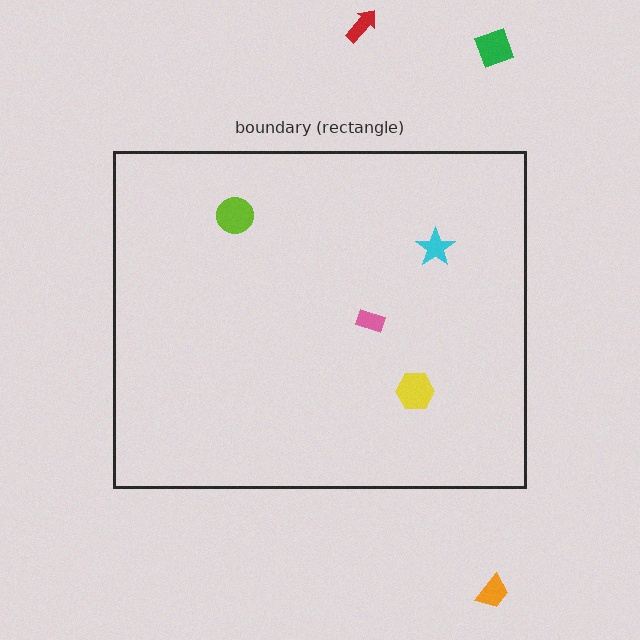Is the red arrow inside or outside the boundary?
Outside.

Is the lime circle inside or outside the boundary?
Inside.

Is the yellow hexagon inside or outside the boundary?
Inside.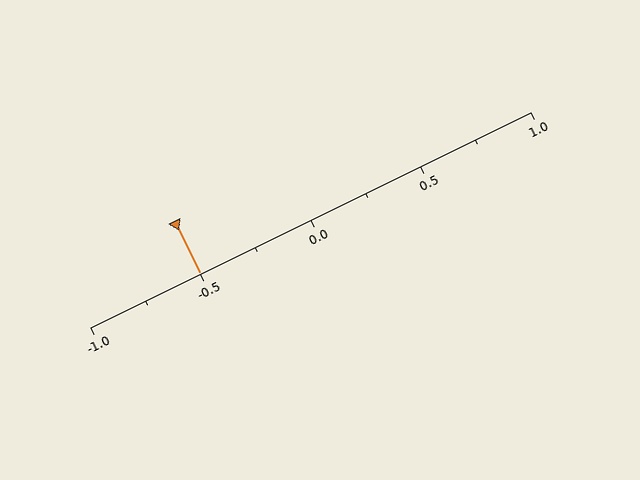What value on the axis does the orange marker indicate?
The marker indicates approximately -0.5.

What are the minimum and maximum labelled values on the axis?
The axis runs from -1.0 to 1.0.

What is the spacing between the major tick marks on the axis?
The major ticks are spaced 0.5 apart.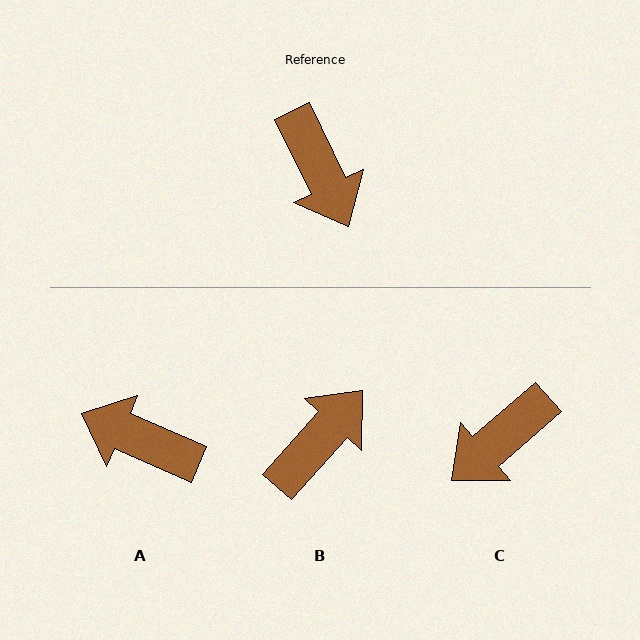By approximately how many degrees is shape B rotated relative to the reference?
Approximately 112 degrees counter-clockwise.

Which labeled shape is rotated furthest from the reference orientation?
A, about 139 degrees away.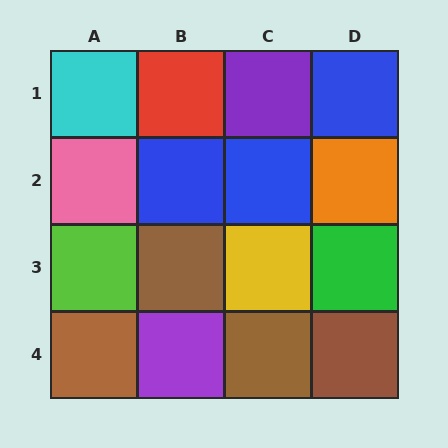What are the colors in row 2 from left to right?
Pink, blue, blue, orange.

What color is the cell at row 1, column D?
Blue.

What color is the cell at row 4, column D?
Brown.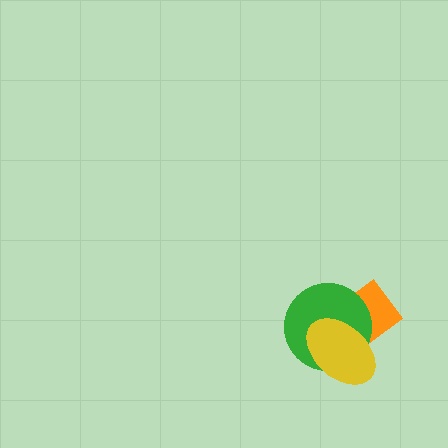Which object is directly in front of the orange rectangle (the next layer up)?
The green circle is directly in front of the orange rectangle.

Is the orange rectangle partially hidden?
Yes, it is partially covered by another shape.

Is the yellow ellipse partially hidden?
No, no other shape covers it.